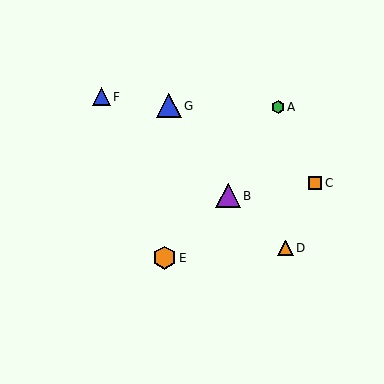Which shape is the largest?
The blue triangle (labeled G) is the largest.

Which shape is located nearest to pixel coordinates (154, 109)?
The blue triangle (labeled G) at (169, 106) is nearest to that location.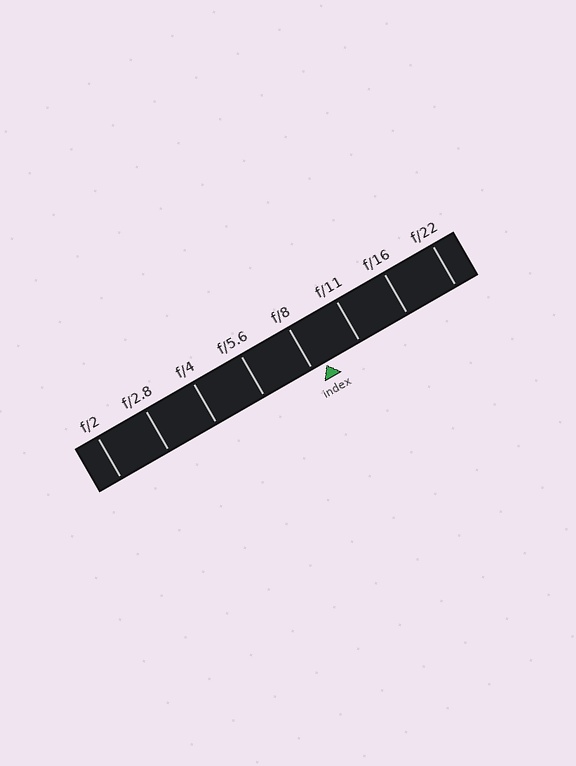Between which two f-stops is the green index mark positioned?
The index mark is between f/8 and f/11.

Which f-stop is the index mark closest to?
The index mark is closest to f/8.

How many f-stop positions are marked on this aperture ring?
There are 8 f-stop positions marked.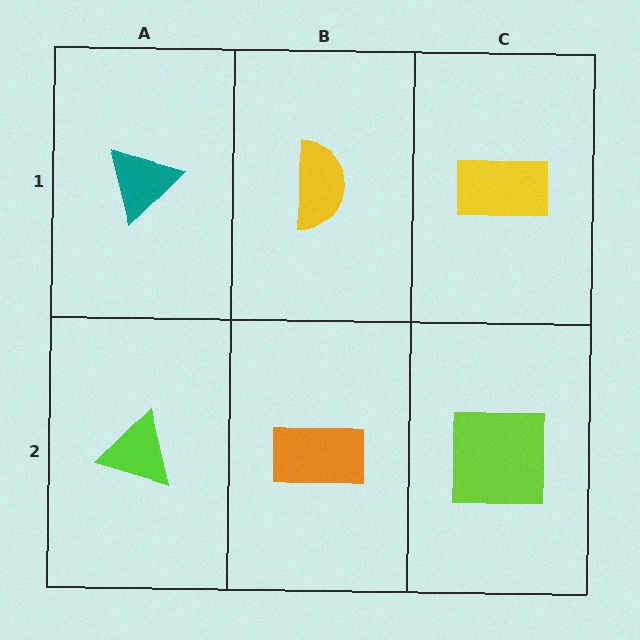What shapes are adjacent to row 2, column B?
A yellow semicircle (row 1, column B), a lime triangle (row 2, column A), a lime square (row 2, column C).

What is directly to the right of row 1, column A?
A yellow semicircle.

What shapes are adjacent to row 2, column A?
A teal triangle (row 1, column A), an orange rectangle (row 2, column B).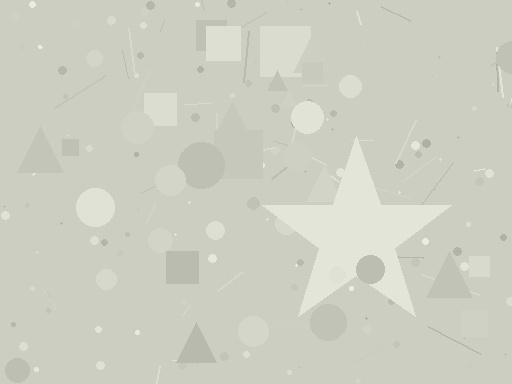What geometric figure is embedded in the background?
A star is embedded in the background.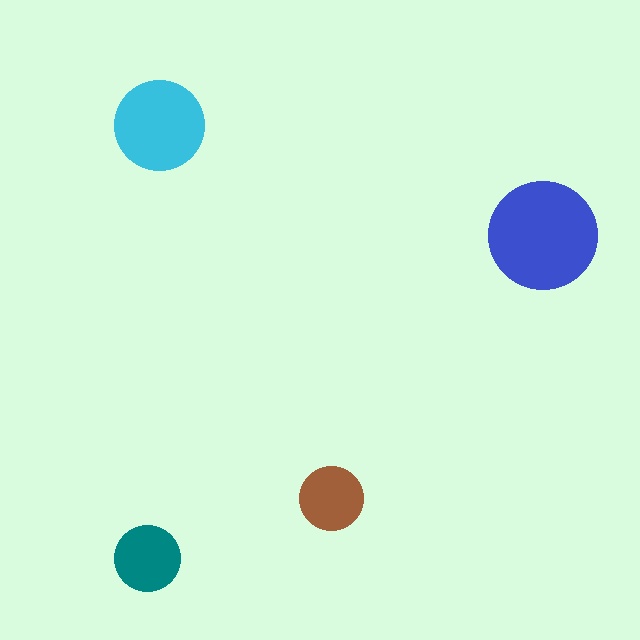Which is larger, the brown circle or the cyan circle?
The cyan one.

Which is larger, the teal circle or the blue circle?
The blue one.